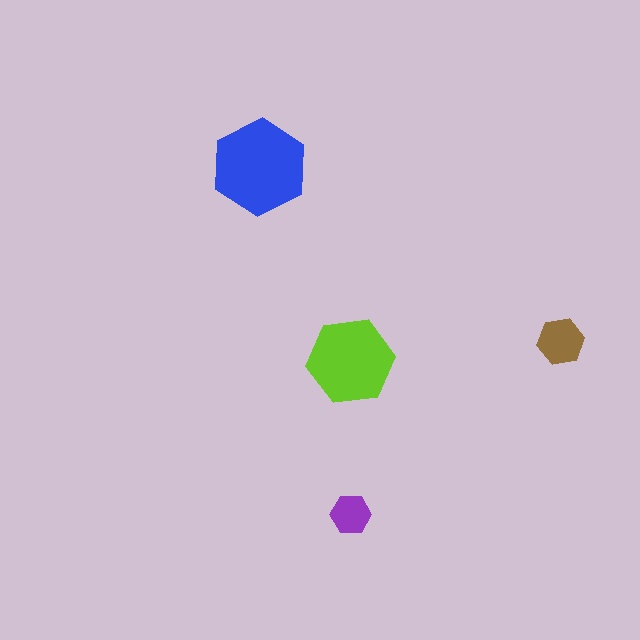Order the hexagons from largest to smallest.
the blue one, the lime one, the brown one, the purple one.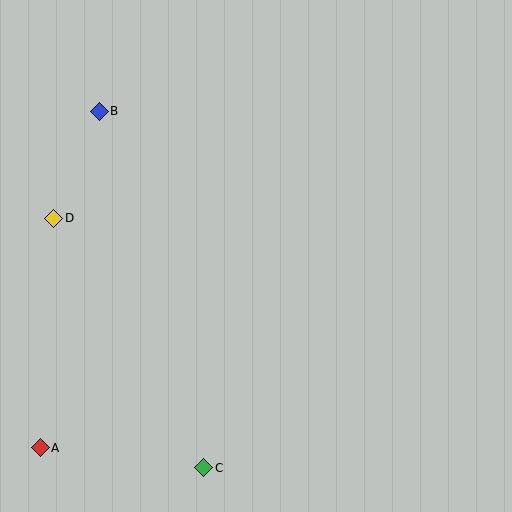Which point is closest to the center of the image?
Point D at (54, 218) is closest to the center.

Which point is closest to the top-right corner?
Point B is closest to the top-right corner.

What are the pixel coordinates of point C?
Point C is at (204, 468).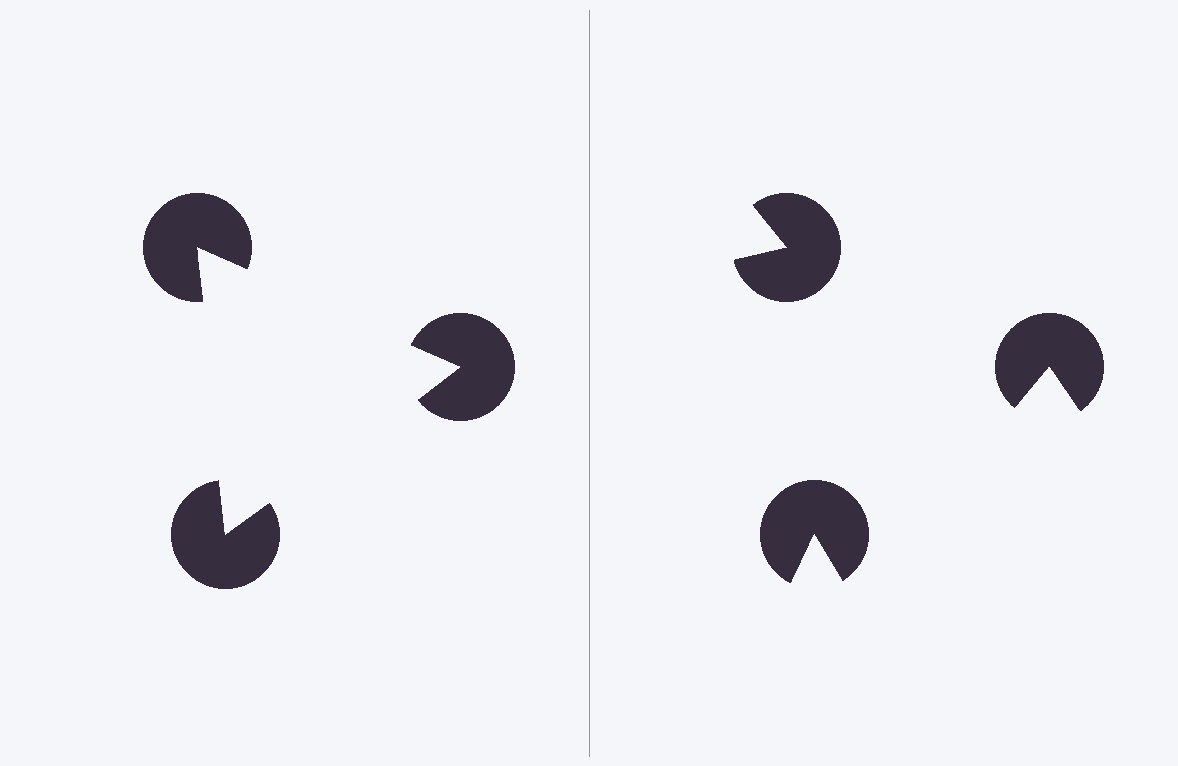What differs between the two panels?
The pac-man discs are positioned identically on both sides; only the wedge orientations differ. On the left they align to a triangle; on the right they are misaligned.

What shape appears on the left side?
An illusory triangle.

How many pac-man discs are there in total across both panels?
6 — 3 on each side.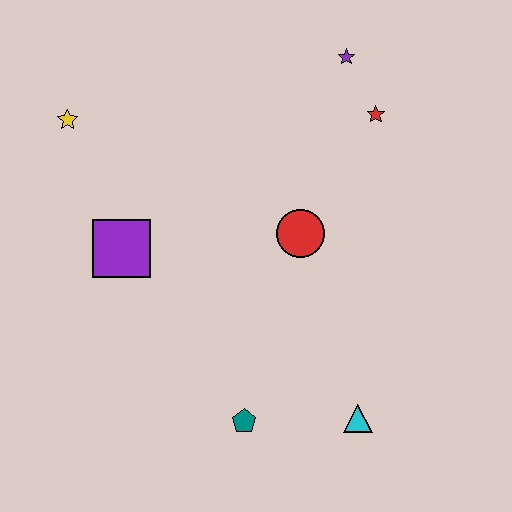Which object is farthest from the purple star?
The teal pentagon is farthest from the purple star.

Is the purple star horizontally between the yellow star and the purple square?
No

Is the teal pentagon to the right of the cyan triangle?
No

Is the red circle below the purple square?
No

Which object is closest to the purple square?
The yellow star is closest to the purple square.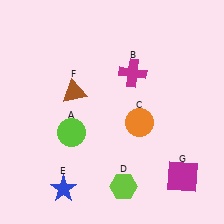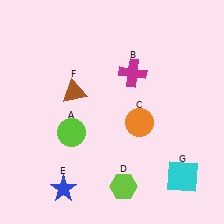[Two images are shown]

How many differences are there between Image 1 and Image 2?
There is 1 difference between the two images.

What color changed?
The square (G) changed from magenta in Image 1 to cyan in Image 2.